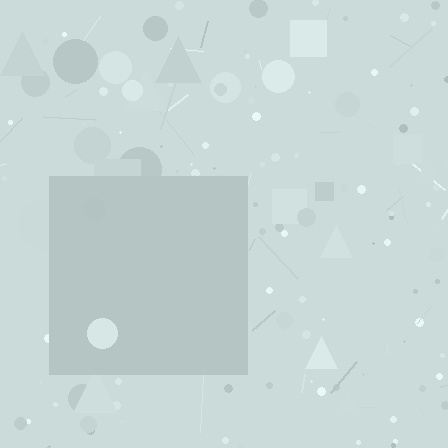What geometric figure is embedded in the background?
A square is embedded in the background.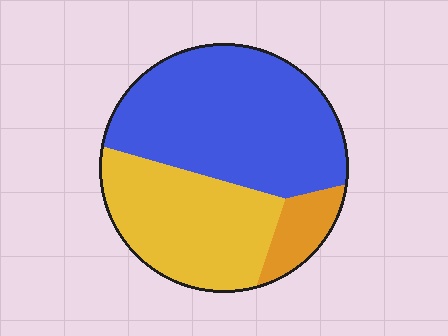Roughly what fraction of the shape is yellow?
Yellow takes up about three eighths (3/8) of the shape.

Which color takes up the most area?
Blue, at roughly 55%.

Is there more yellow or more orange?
Yellow.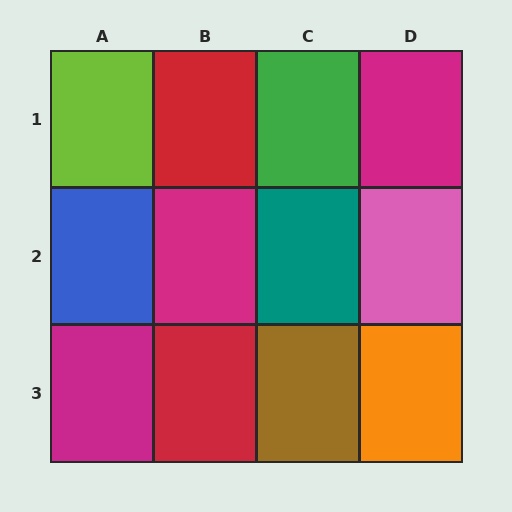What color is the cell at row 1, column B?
Red.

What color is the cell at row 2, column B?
Magenta.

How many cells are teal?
1 cell is teal.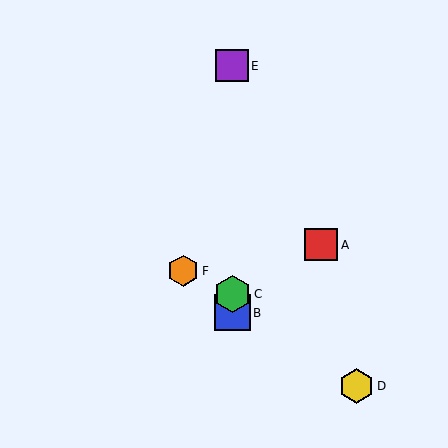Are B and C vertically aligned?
Yes, both are at x≈232.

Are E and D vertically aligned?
No, E is at x≈232 and D is at x≈356.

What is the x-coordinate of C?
Object C is at x≈232.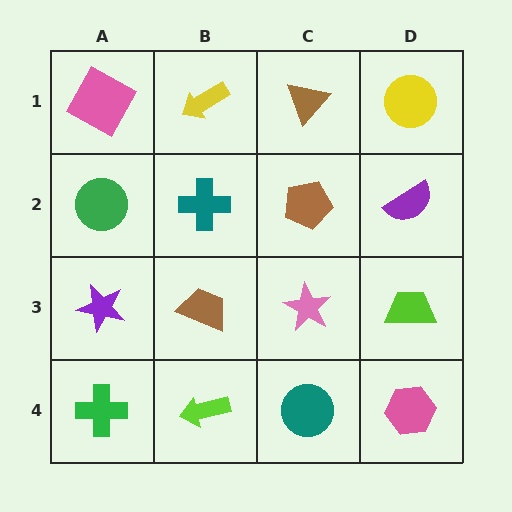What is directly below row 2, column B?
A brown trapezoid.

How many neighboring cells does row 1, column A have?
2.